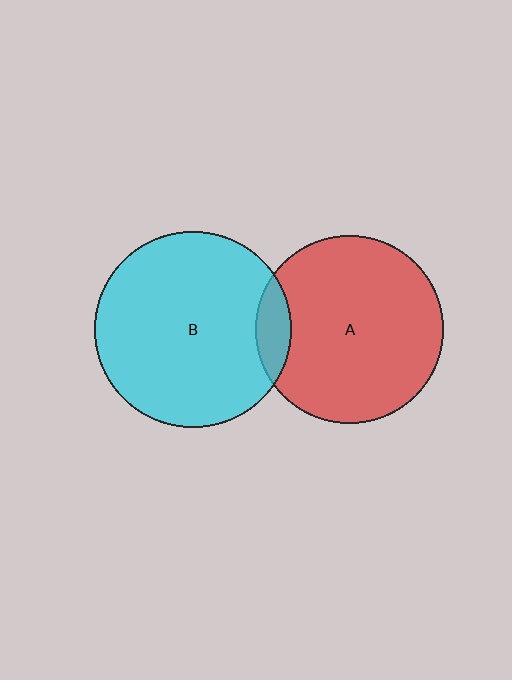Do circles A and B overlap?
Yes.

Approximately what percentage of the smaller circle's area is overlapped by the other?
Approximately 10%.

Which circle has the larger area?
Circle B (cyan).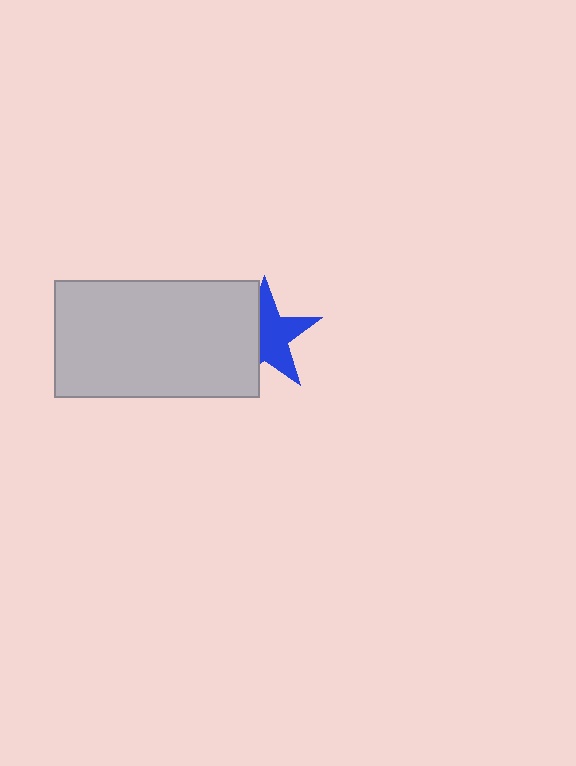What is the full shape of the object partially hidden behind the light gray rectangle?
The partially hidden object is a blue star.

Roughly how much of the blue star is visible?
About half of it is visible (roughly 60%).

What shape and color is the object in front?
The object in front is a light gray rectangle.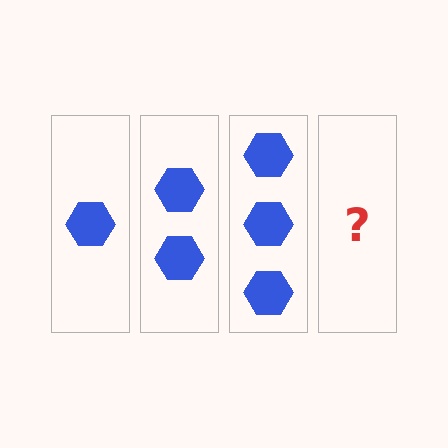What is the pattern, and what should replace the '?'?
The pattern is that each step adds one more hexagon. The '?' should be 4 hexagons.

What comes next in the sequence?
The next element should be 4 hexagons.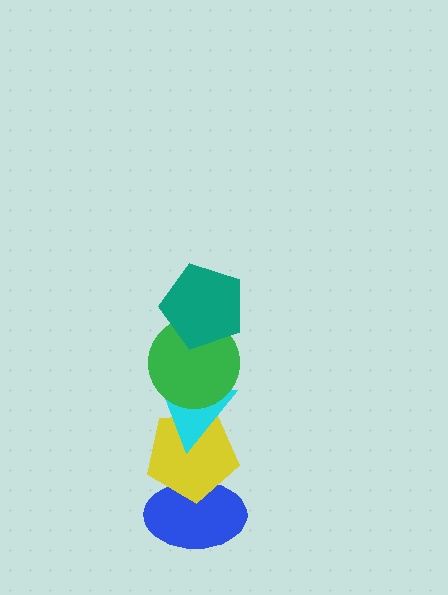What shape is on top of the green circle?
The teal pentagon is on top of the green circle.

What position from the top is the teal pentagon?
The teal pentagon is 1st from the top.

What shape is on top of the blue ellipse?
The yellow pentagon is on top of the blue ellipse.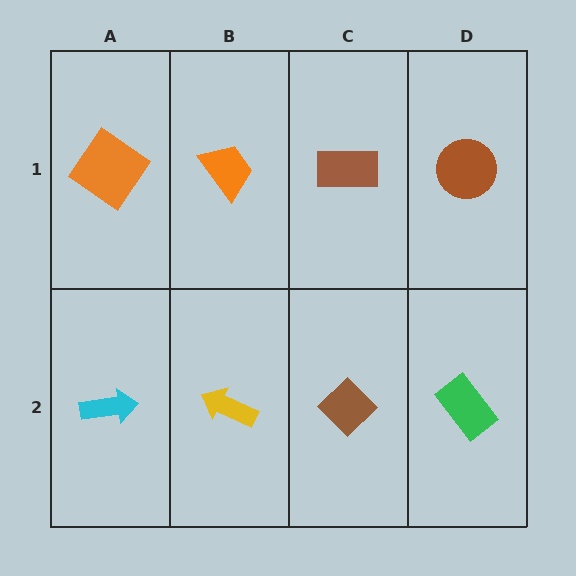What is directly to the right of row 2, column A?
A yellow arrow.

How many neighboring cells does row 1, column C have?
3.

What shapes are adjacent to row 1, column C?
A brown diamond (row 2, column C), an orange trapezoid (row 1, column B), a brown circle (row 1, column D).